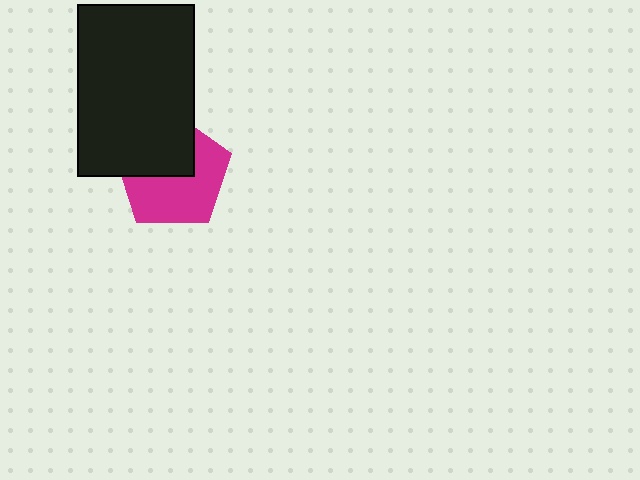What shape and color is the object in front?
The object in front is a black rectangle.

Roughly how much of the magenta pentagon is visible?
About half of it is visible (roughly 58%).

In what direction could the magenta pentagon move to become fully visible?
The magenta pentagon could move toward the lower-right. That would shift it out from behind the black rectangle entirely.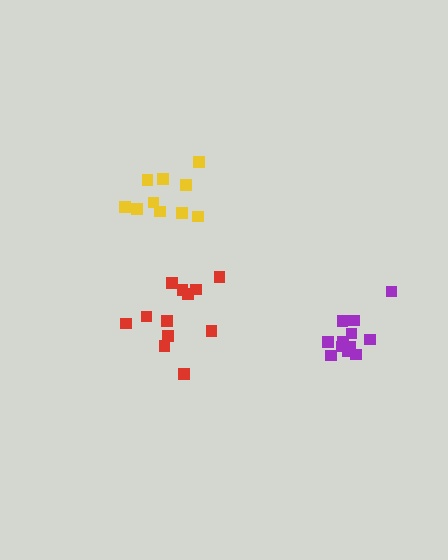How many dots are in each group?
Group 1: 12 dots, Group 2: 10 dots, Group 3: 12 dots (34 total).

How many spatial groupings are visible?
There are 3 spatial groupings.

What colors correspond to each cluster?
The clusters are colored: purple, yellow, red.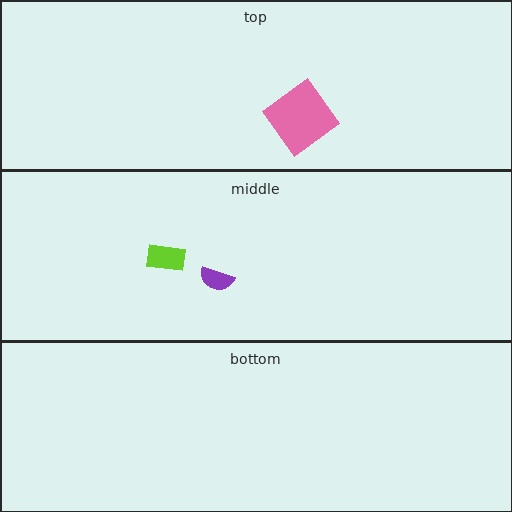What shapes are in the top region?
The pink diamond.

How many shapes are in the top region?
1.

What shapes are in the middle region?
The purple semicircle, the lime rectangle.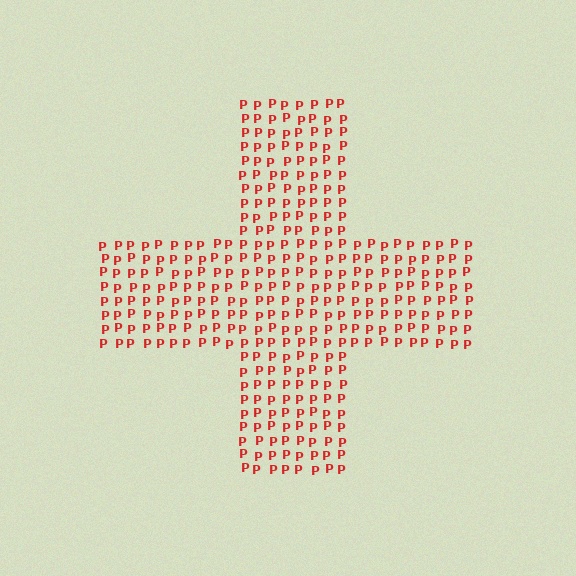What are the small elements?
The small elements are letter P's.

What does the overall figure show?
The overall figure shows a cross.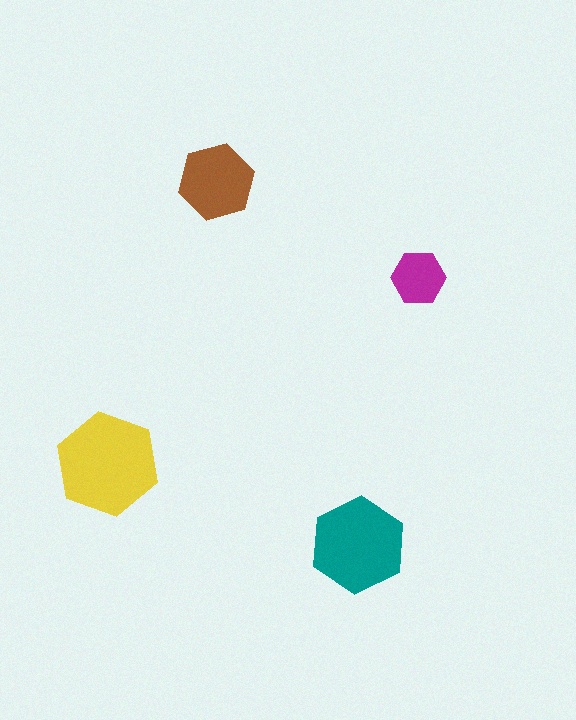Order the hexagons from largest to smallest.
the yellow one, the teal one, the brown one, the magenta one.